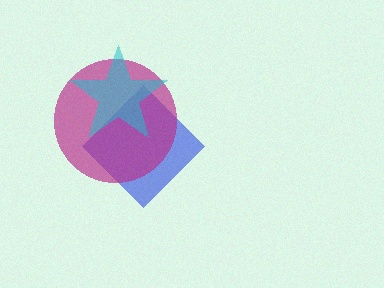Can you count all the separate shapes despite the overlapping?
Yes, there are 3 separate shapes.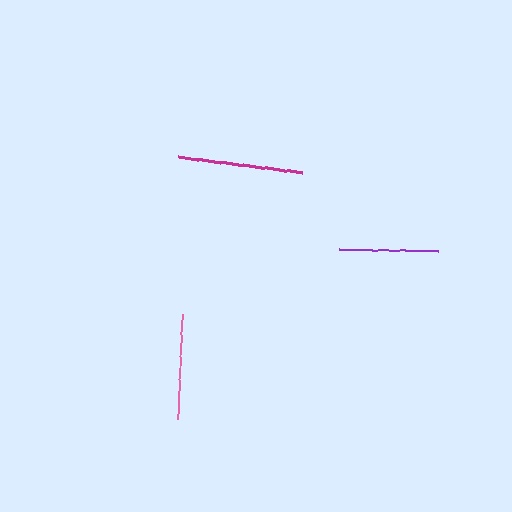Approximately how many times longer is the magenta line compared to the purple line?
The magenta line is approximately 1.3 times the length of the purple line.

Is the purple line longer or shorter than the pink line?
The pink line is longer than the purple line.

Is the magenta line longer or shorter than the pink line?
The magenta line is longer than the pink line.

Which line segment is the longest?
The magenta line is the longest at approximately 124 pixels.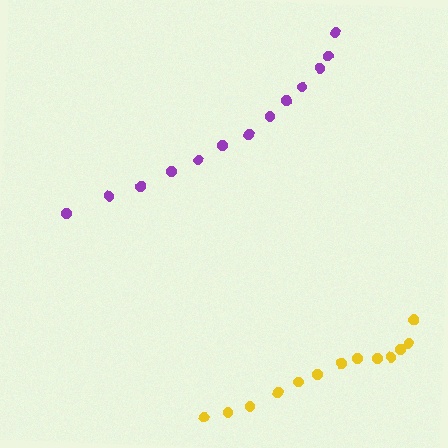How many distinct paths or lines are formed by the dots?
There are 2 distinct paths.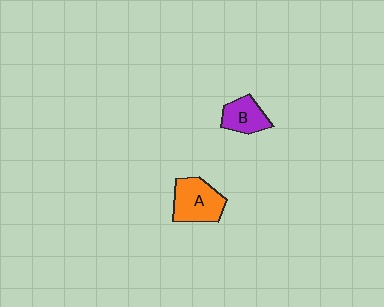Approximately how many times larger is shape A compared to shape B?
Approximately 1.4 times.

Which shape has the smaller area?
Shape B (purple).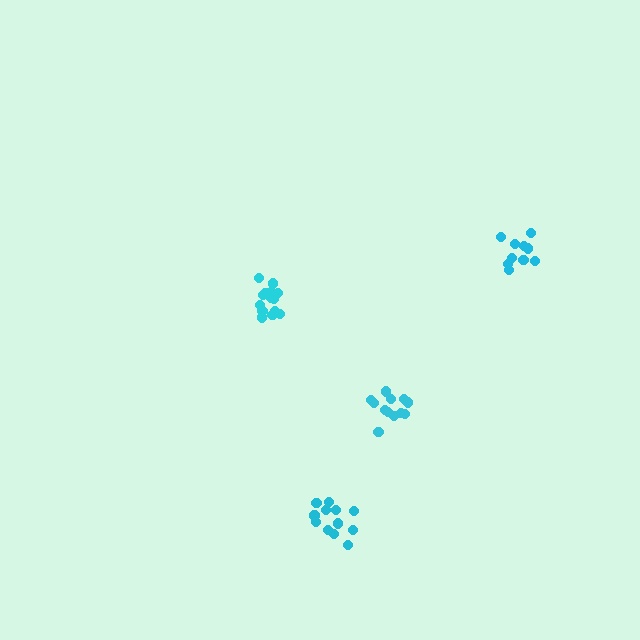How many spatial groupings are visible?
There are 4 spatial groupings.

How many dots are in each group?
Group 1: 10 dots, Group 2: 12 dots, Group 3: 12 dots, Group 4: 15 dots (49 total).